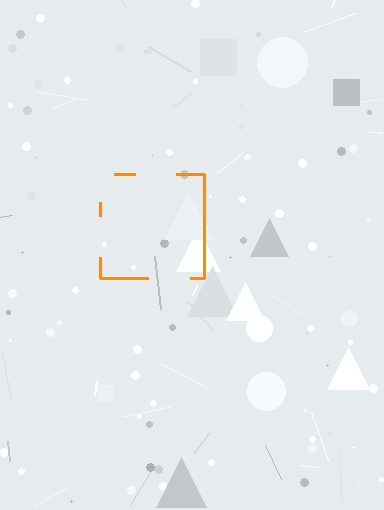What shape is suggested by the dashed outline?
The dashed outline suggests a square.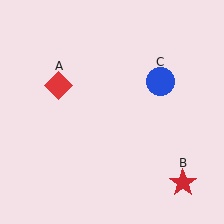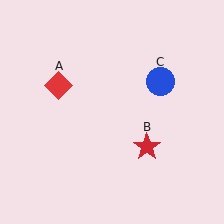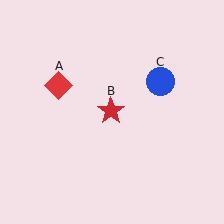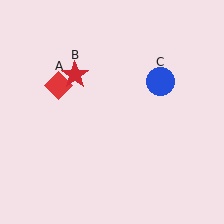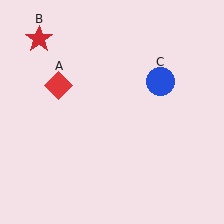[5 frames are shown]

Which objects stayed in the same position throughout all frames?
Red diamond (object A) and blue circle (object C) remained stationary.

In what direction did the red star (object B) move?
The red star (object B) moved up and to the left.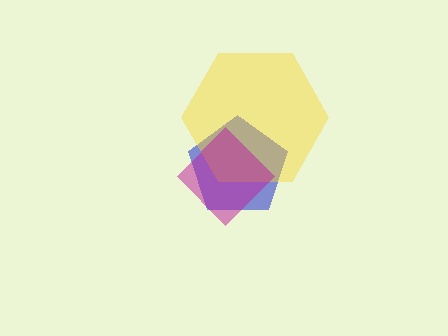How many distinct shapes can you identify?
There are 3 distinct shapes: a blue pentagon, a yellow hexagon, a magenta diamond.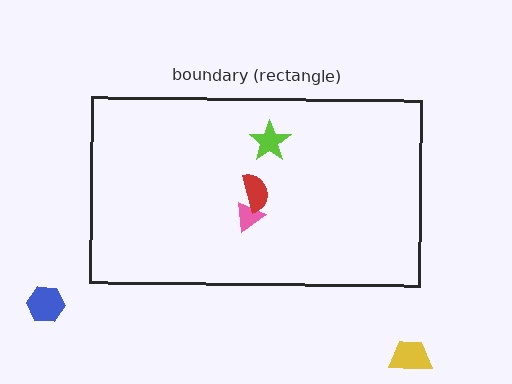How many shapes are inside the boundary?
3 inside, 2 outside.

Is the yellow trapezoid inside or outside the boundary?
Outside.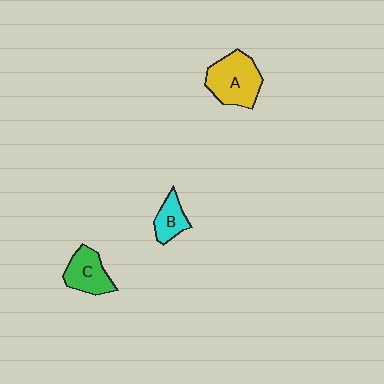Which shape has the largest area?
Shape A (yellow).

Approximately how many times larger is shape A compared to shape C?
Approximately 1.4 times.